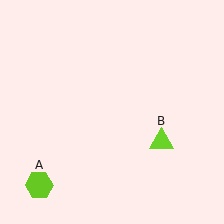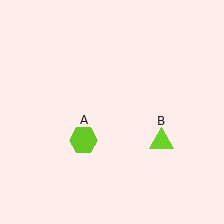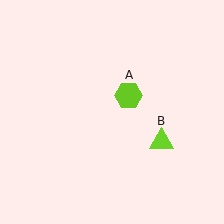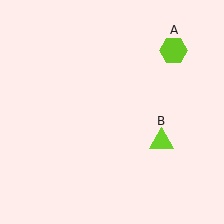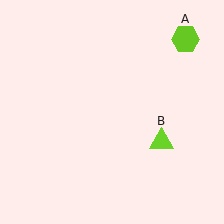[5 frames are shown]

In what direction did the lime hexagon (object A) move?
The lime hexagon (object A) moved up and to the right.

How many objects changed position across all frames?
1 object changed position: lime hexagon (object A).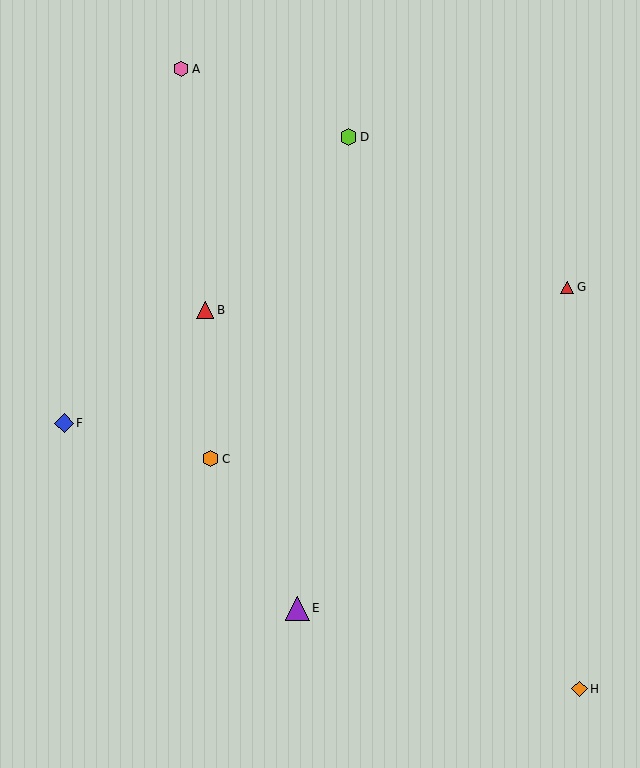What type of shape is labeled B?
Shape B is a red triangle.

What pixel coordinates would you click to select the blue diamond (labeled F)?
Click at (64, 423) to select the blue diamond F.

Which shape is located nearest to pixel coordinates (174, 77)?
The pink hexagon (labeled A) at (181, 69) is nearest to that location.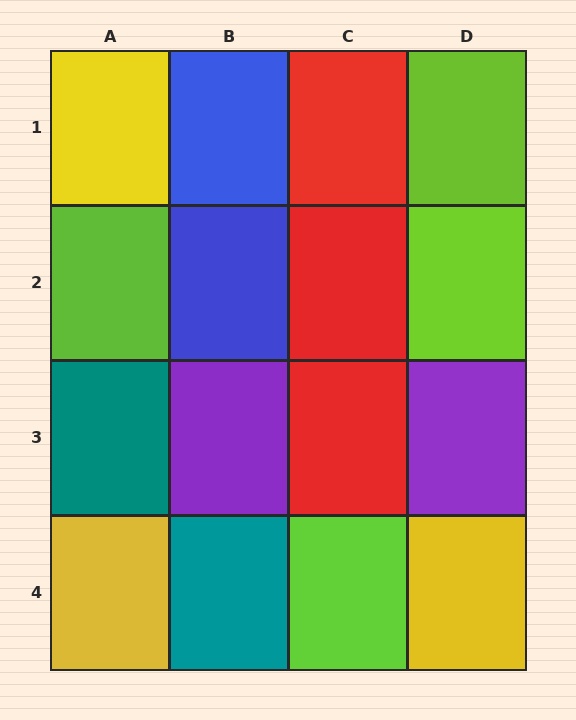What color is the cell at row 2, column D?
Lime.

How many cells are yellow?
3 cells are yellow.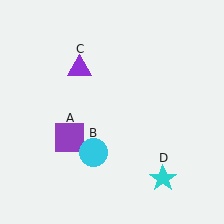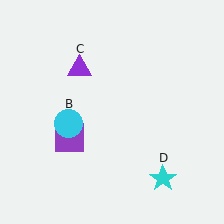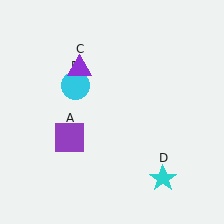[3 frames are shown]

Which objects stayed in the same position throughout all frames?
Purple square (object A) and purple triangle (object C) and cyan star (object D) remained stationary.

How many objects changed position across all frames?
1 object changed position: cyan circle (object B).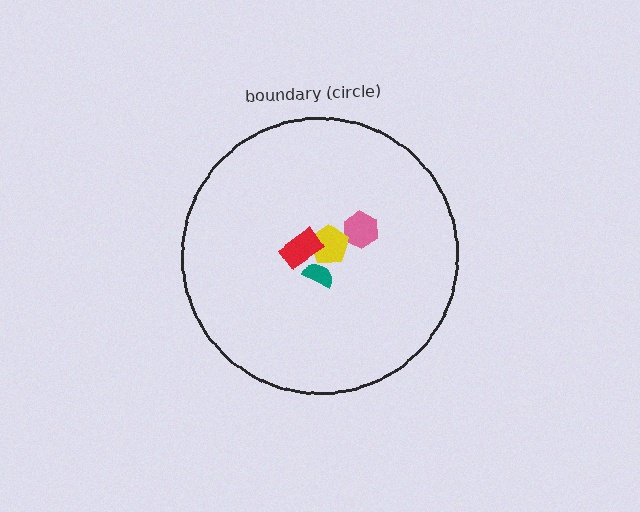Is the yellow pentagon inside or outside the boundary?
Inside.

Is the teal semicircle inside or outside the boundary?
Inside.